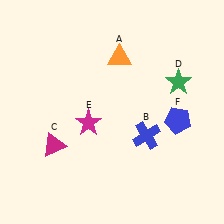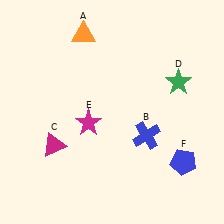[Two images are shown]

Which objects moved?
The objects that moved are: the orange triangle (A), the blue pentagon (F).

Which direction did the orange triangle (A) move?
The orange triangle (A) moved left.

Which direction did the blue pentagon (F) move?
The blue pentagon (F) moved down.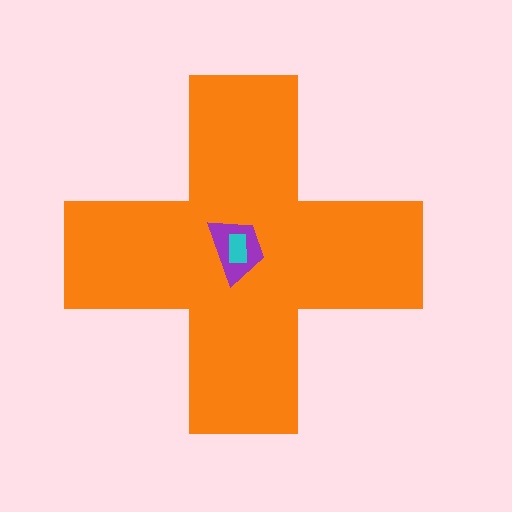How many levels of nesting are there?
3.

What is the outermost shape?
The orange cross.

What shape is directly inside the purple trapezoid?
The cyan rectangle.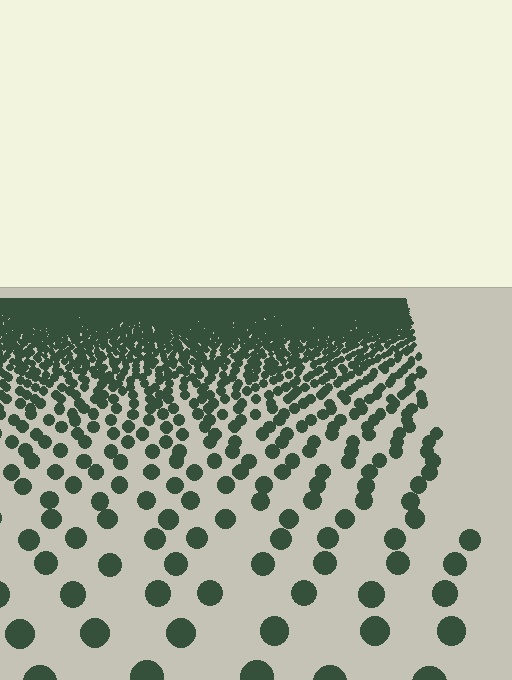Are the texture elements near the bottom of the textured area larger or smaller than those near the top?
Larger. Near the bottom, elements are closer to the viewer and appear at a bigger on-screen size.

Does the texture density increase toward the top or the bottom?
Density increases toward the top.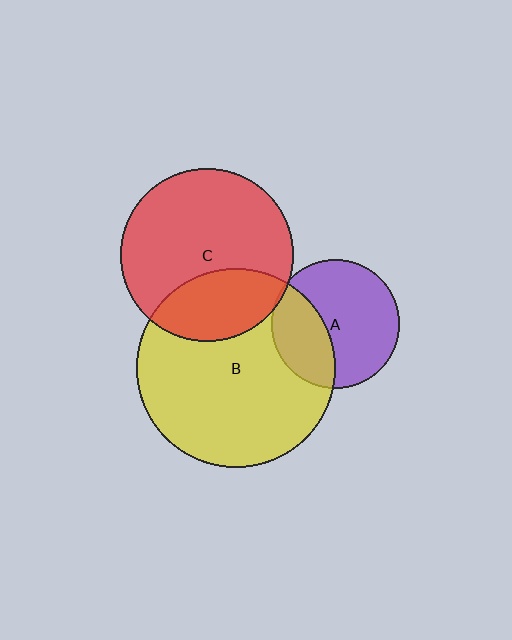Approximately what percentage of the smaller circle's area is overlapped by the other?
Approximately 35%.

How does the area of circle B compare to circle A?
Approximately 2.4 times.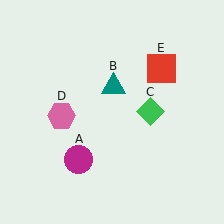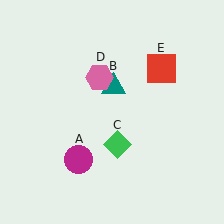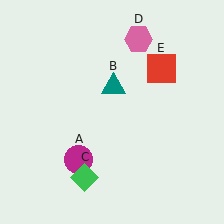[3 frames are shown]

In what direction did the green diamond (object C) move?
The green diamond (object C) moved down and to the left.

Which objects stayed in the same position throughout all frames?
Magenta circle (object A) and teal triangle (object B) and red square (object E) remained stationary.